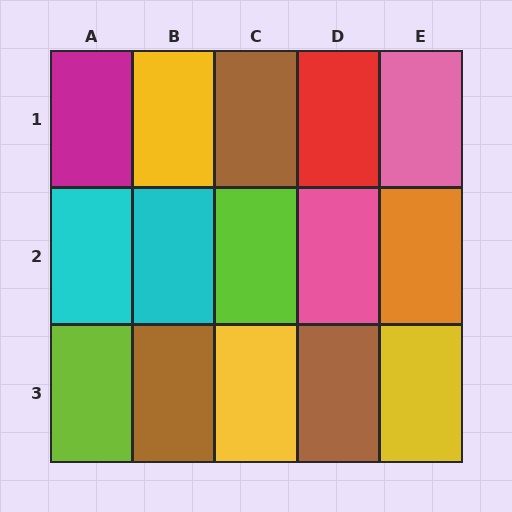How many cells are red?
1 cell is red.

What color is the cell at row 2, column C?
Lime.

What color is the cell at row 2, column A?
Cyan.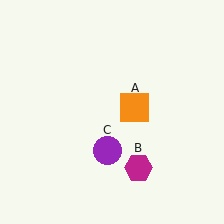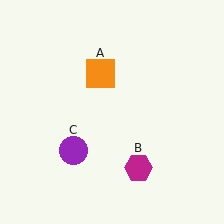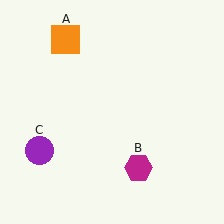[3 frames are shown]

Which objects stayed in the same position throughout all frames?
Magenta hexagon (object B) remained stationary.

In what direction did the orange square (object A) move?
The orange square (object A) moved up and to the left.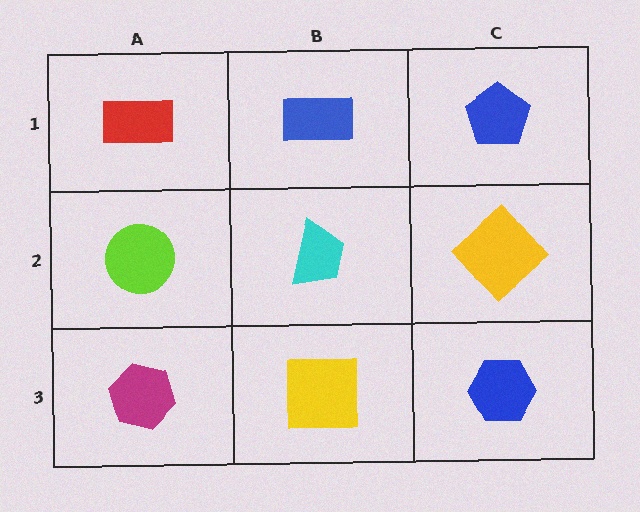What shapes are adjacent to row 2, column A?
A red rectangle (row 1, column A), a magenta hexagon (row 3, column A), a cyan trapezoid (row 2, column B).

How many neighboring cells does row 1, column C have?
2.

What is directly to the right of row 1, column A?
A blue rectangle.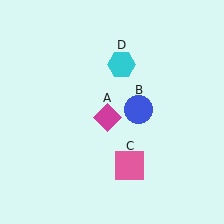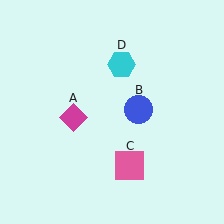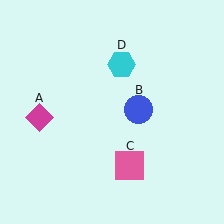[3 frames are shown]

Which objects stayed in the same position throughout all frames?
Blue circle (object B) and pink square (object C) and cyan hexagon (object D) remained stationary.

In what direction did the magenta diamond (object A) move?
The magenta diamond (object A) moved left.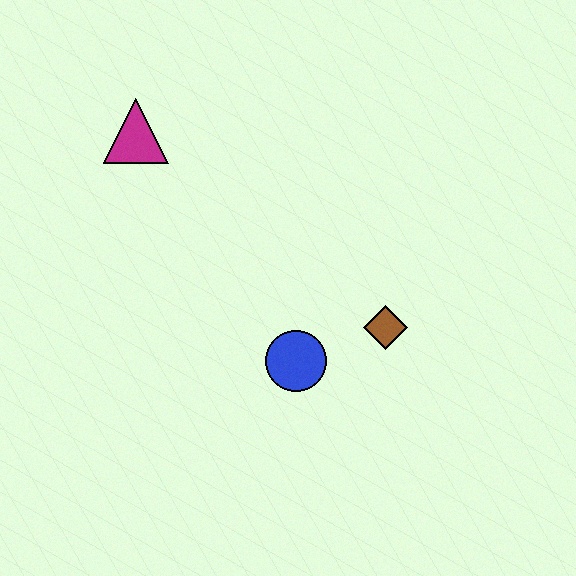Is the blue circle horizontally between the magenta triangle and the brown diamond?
Yes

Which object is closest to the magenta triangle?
The blue circle is closest to the magenta triangle.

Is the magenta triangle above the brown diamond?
Yes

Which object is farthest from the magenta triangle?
The brown diamond is farthest from the magenta triangle.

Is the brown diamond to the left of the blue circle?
No